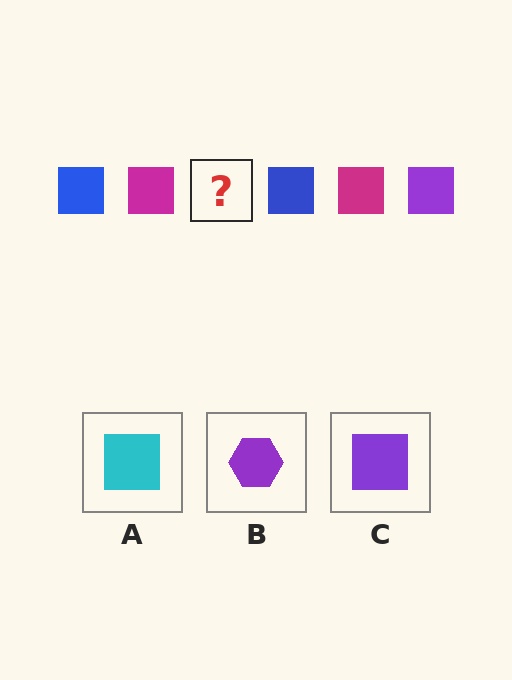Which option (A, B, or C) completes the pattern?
C.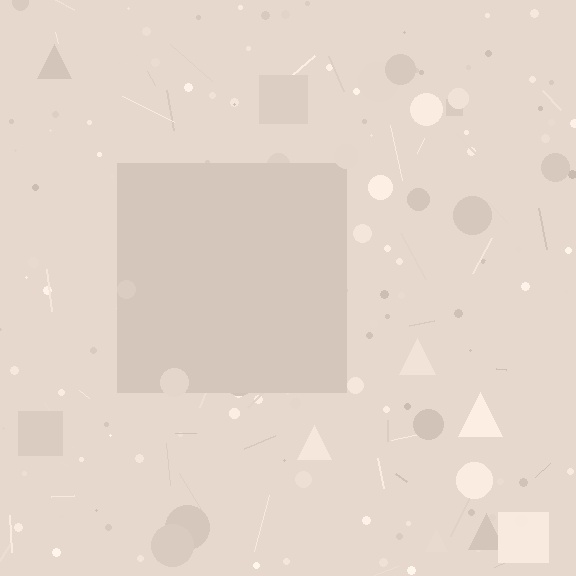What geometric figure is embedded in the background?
A square is embedded in the background.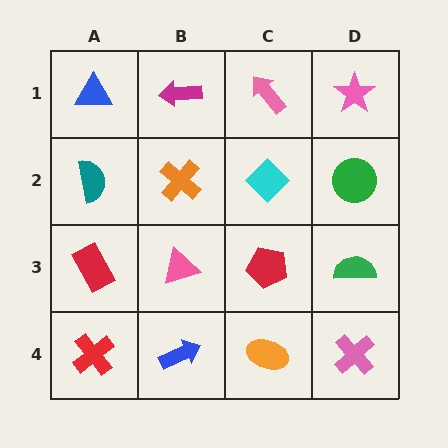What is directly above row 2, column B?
A magenta arrow.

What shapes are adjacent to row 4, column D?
A green semicircle (row 3, column D), an orange ellipse (row 4, column C).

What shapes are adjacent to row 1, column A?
A teal semicircle (row 2, column A), a magenta arrow (row 1, column B).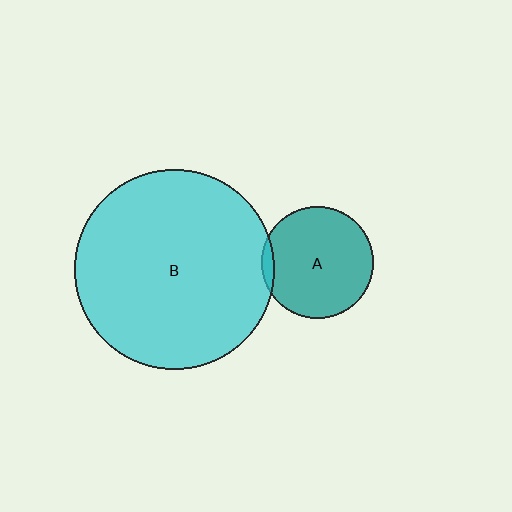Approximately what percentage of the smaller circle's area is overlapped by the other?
Approximately 5%.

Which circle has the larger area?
Circle B (cyan).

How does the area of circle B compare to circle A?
Approximately 3.2 times.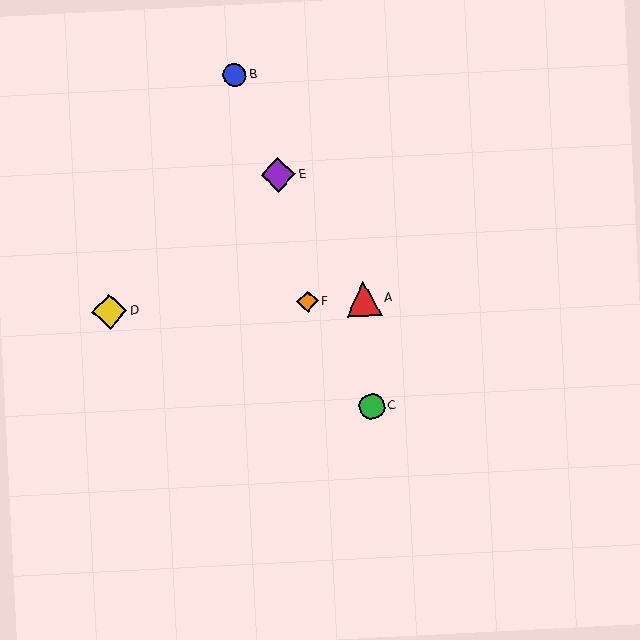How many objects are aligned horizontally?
3 objects (A, D, F) are aligned horizontally.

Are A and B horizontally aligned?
No, A is at y≈299 and B is at y≈75.